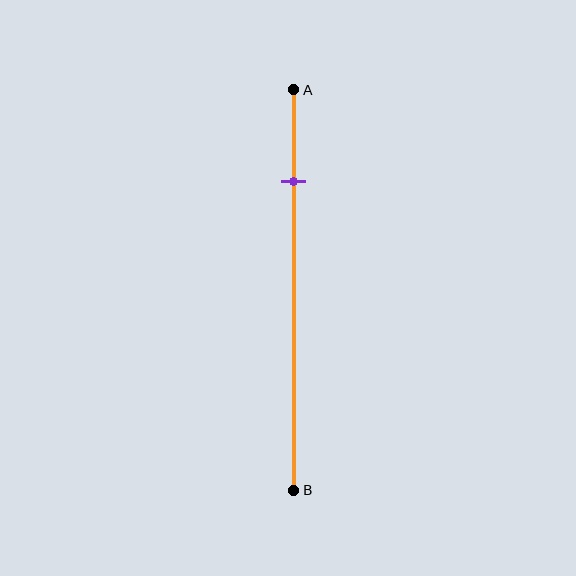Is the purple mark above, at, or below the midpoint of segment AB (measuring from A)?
The purple mark is above the midpoint of segment AB.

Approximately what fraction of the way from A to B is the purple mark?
The purple mark is approximately 25% of the way from A to B.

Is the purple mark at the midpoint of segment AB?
No, the mark is at about 25% from A, not at the 50% midpoint.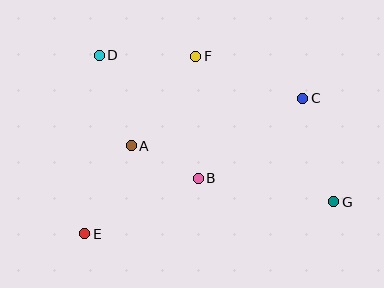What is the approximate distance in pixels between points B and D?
The distance between B and D is approximately 158 pixels.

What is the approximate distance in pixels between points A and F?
The distance between A and F is approximately 110 pixels.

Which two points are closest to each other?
Points A and B are closest to each other.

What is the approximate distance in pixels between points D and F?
The distance between D and F is approximately 96 pixels.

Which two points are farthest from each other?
Points D and G are farthest from each other.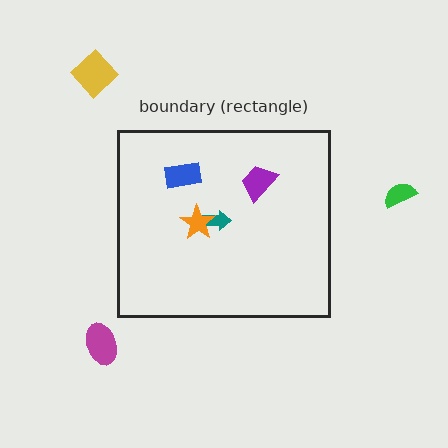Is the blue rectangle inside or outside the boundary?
Inside.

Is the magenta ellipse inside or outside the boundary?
Outside.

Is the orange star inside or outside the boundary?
Inside.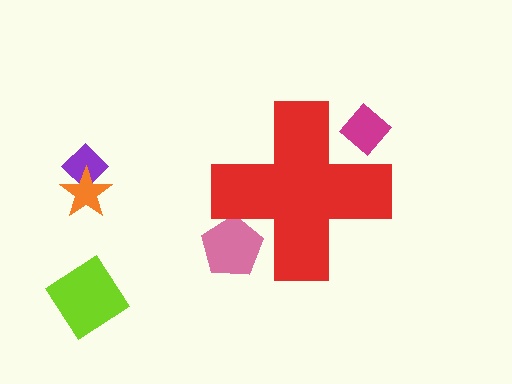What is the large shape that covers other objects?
A red cross.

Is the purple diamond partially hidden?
No, the purple diamond is fully visible.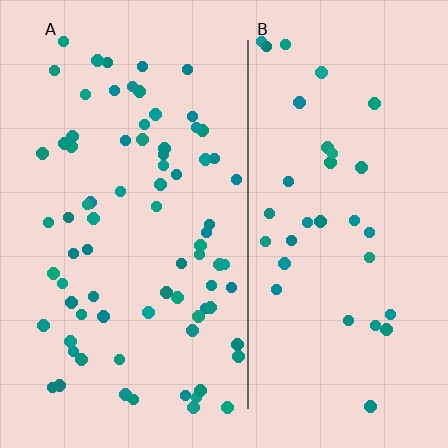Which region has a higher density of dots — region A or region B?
A (the left).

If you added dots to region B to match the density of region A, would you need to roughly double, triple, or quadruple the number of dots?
Approximately double.